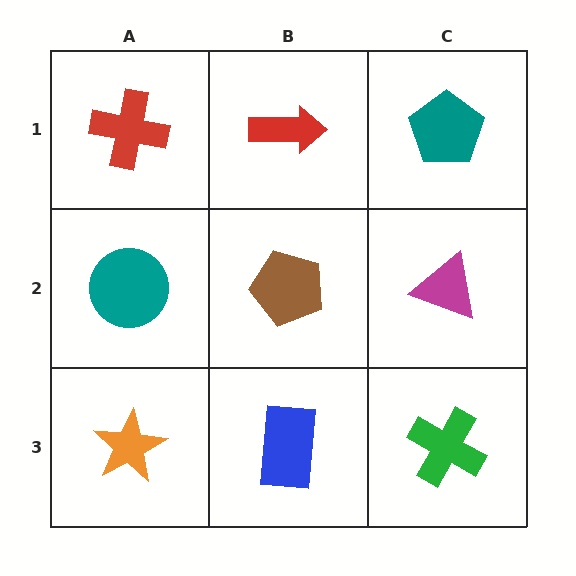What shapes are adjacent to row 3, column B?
A brown pentagon (row 2, column B), an orange star (row 3, column A), a green cross (row 3, column C).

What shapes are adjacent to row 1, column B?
A brown pentagon (row 2, column B), a red cross (row 1, column A), a teal pentagon (row 1, column C).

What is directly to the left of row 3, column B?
An orange star.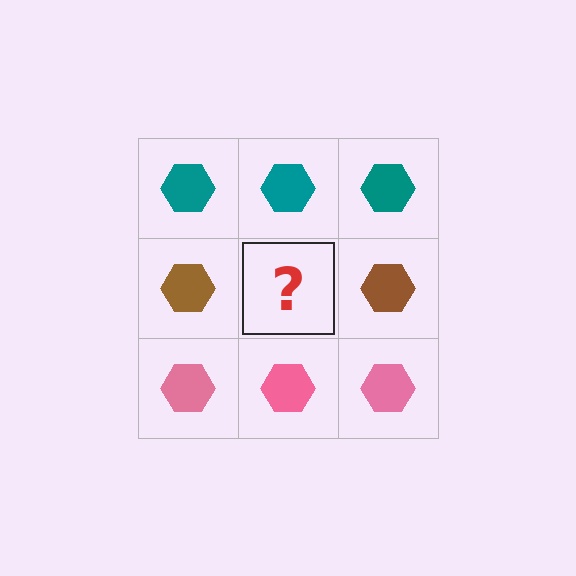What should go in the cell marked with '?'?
The missing cell should contain a brown hexagon.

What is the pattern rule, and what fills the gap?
The rule is that each row has a consistent color. The gap should be filled with a brown hexagon.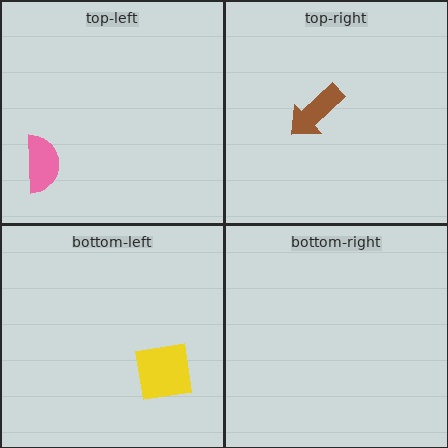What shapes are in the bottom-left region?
The yellow square.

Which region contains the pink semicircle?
The top-left region.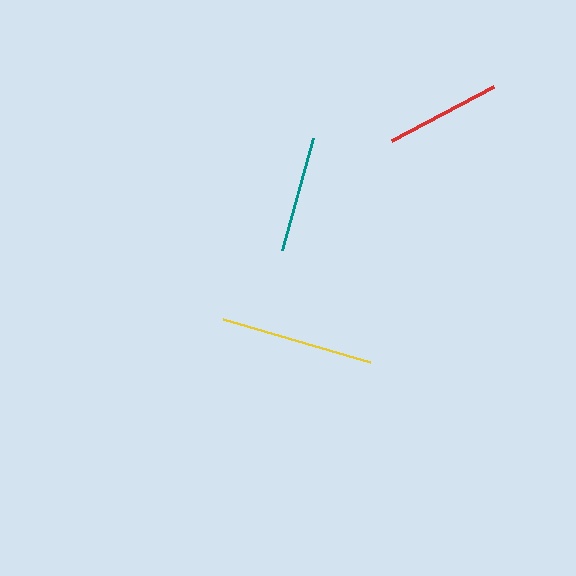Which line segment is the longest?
The yellow line is the longest at approximately 154 pixels.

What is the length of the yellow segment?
The yellow segment is approximately 154 pixels long.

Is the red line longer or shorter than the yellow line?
The yellow line is longer than the red line.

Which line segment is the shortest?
The teal line is the shortest at approximately 116 pixels.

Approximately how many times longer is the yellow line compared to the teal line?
The yellow line is approximately 1.3 times the length of the teal line.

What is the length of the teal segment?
The teal segment is approximately 116 pixels long.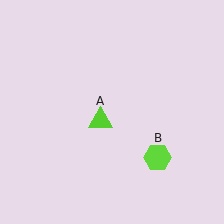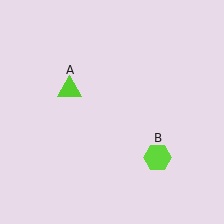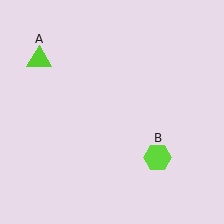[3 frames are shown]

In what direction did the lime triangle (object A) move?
The lime triangle (object A) moved up and to the left.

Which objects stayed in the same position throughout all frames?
Lime hexagon (object B) remained stationary.